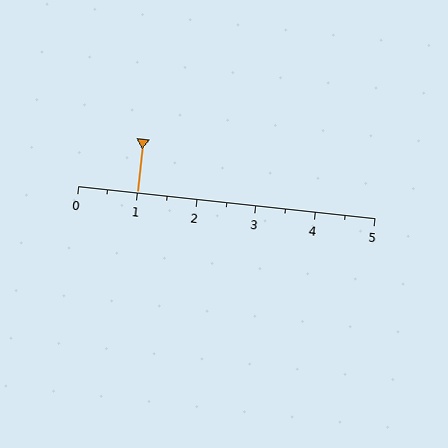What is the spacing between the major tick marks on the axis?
The major ticks are spaced 1 apart.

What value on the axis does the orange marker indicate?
The marker indicates approximately 1.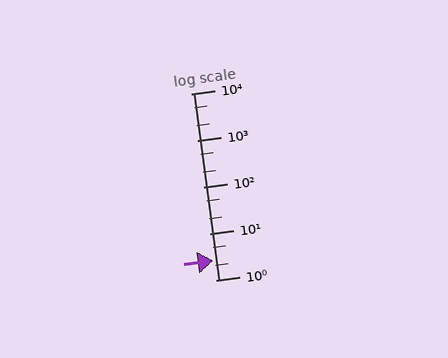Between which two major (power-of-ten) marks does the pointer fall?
The pointer is between 1 and 10.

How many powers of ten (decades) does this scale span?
The scale spans 4 decades, from 1 to 10000.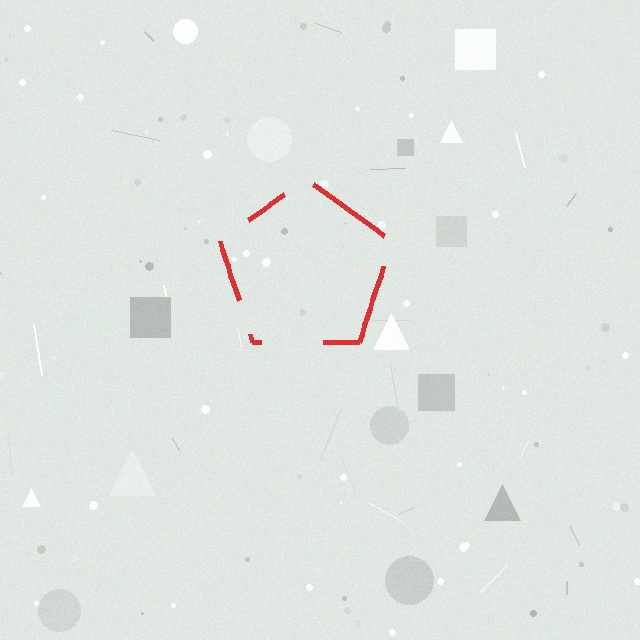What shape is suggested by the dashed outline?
The dashed outline suggests a pentagon.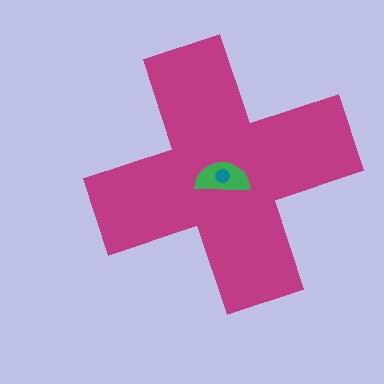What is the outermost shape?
The magenta cross.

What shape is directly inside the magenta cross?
The green semicircle.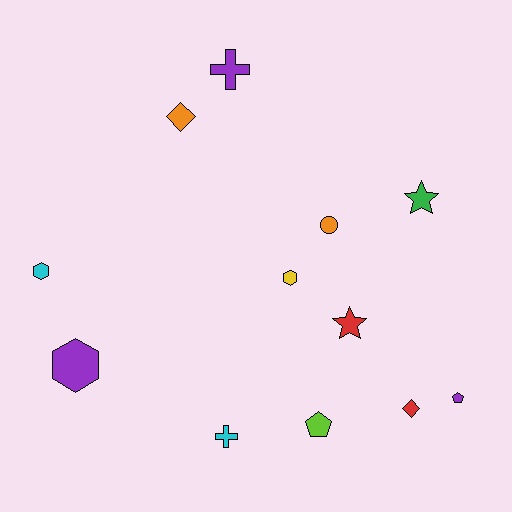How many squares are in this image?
There are no squares.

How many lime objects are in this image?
There is 1 lime object.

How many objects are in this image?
There are 12 objects.